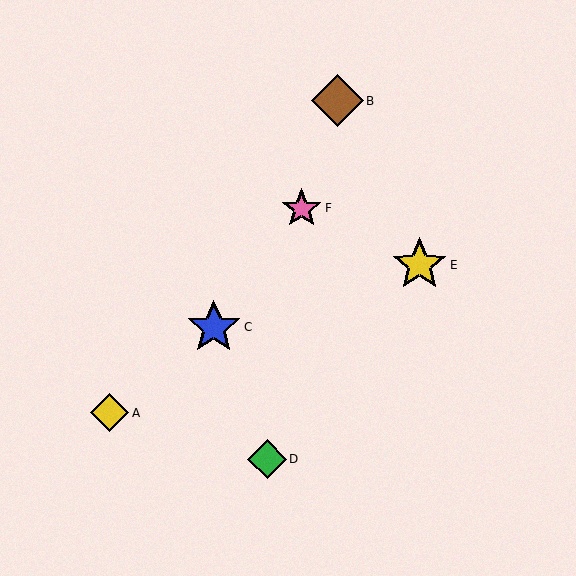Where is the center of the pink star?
The center of the pink star is at (302, 208).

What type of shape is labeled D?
Shape D is a green diamond.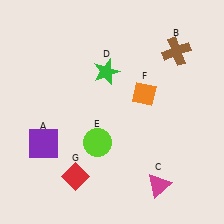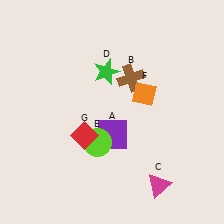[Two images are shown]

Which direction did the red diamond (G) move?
The red diamond (G) moved up.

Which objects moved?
The objects that moved are: the purple square (A), the brown cross (B), the red diamond (G).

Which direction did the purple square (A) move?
The purple square (A) moved right.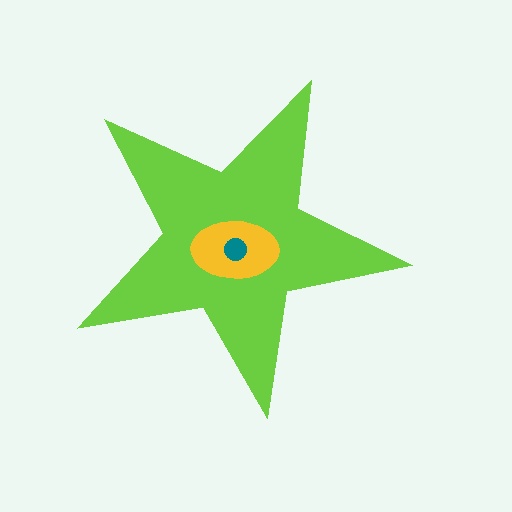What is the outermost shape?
The lime star.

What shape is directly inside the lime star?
The yellow ellipse.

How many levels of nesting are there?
3.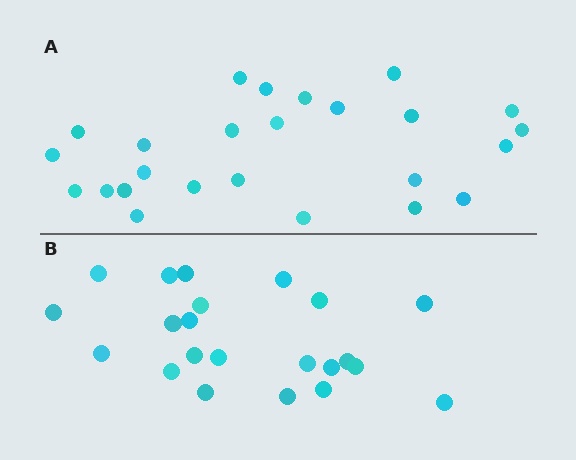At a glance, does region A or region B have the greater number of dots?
Region A (the top region) has more dots.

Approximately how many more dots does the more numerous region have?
Region A has just a few more — roughly 2 or 3 more dots than region B.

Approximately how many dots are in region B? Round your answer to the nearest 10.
About 20 dots. (The exact count is 22, which rounds to 20.)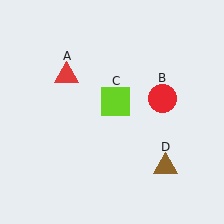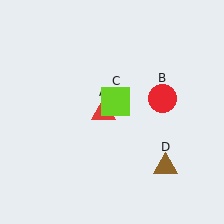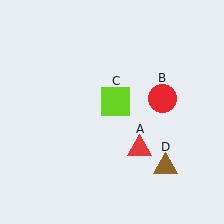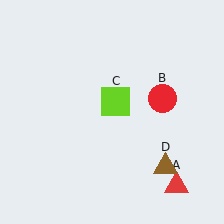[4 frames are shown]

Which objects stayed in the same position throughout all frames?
Red circle (object B) and lime square (object C) and brown triangle (object D) remained stationary.